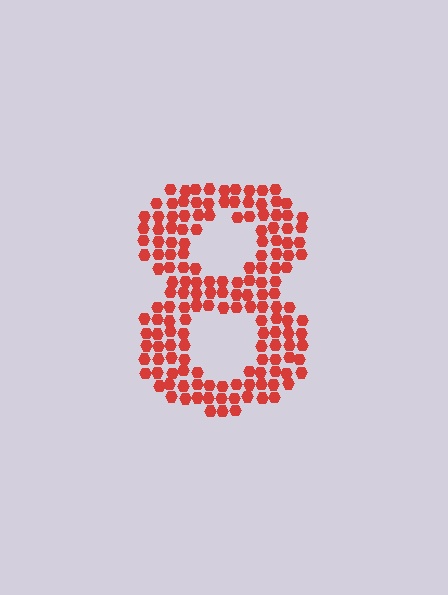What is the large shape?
The large shape is the digit 8.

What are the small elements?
The small elements are hexagons.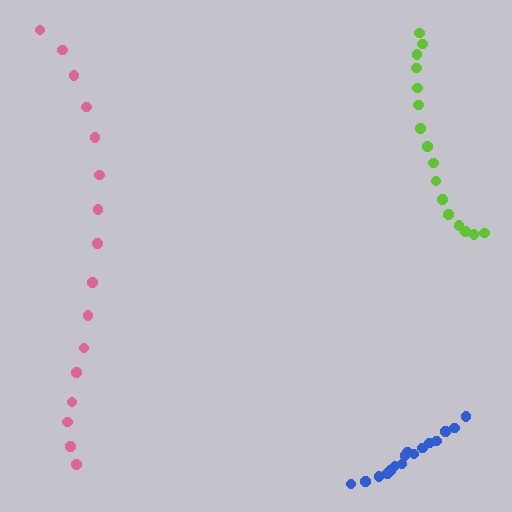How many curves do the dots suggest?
There are 3 distinct paths.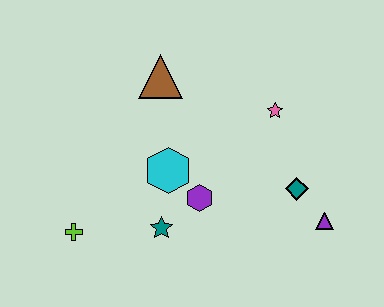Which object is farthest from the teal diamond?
The lime cross is farthest from the teal diamond.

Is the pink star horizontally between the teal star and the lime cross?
No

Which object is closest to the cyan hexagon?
The purple hexagon is closest to the cyan hexagon.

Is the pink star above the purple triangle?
Yes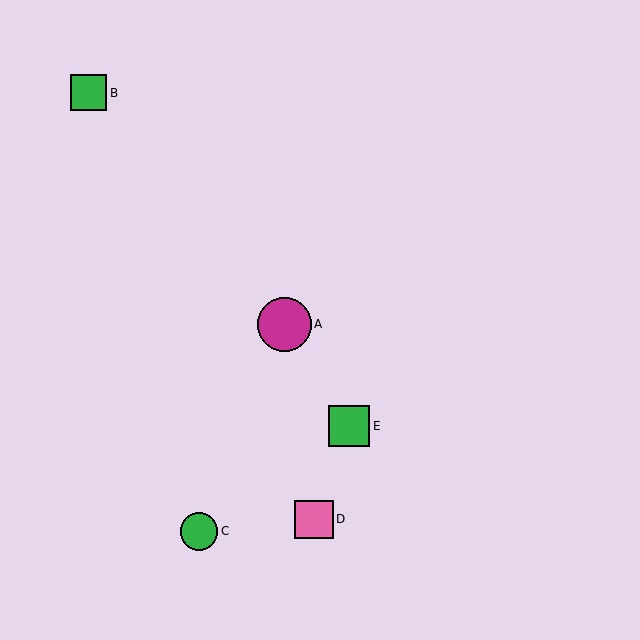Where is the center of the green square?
The center of the green square is at (349, 426).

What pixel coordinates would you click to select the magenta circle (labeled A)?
Click at (284, 324) to select the magenta circle A.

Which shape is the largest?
The magenta circle (labeled A) is the largest.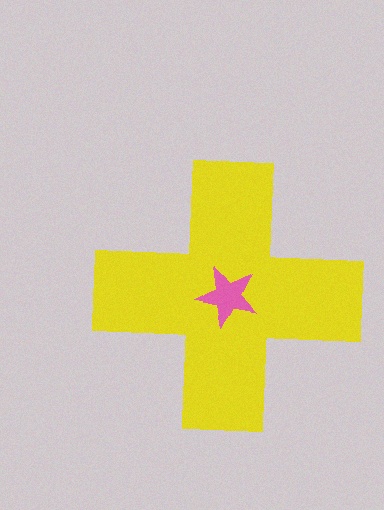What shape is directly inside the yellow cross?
The pink star.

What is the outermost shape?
The yellow cross.